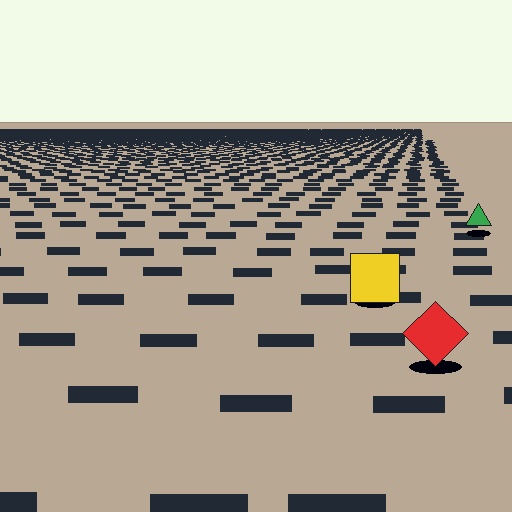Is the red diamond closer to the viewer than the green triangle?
Yes. The red diamond is closer — you can tell from the texture gradient: the ground texture is coarser near it.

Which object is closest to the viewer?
The red diamond is closest. The texture marks near it are larger and more spread out.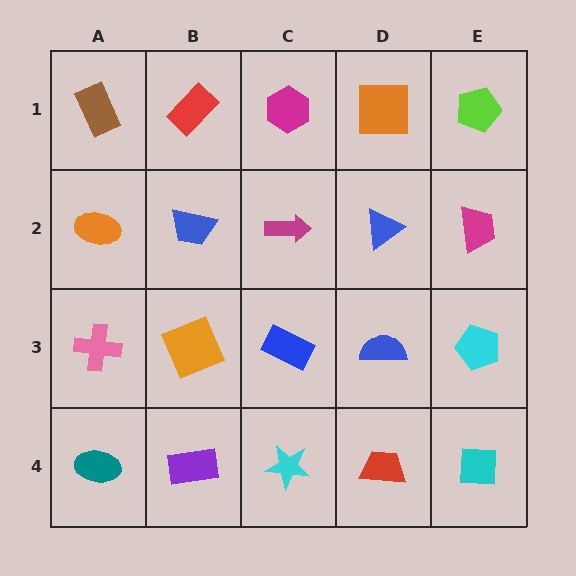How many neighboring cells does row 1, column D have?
3.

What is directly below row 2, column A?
A pink cross.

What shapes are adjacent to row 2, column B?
A red rectangle (row 1, column B), an orange square (row 3, column B), an orange ellipse (row 2, column A), a magenta arrow (row 2, column C).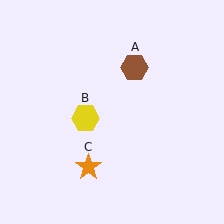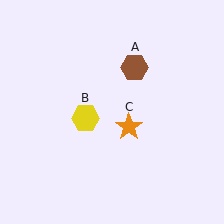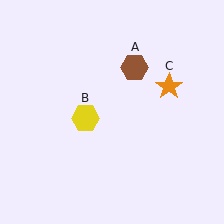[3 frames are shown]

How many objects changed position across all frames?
1 object changed position: orange star (object C).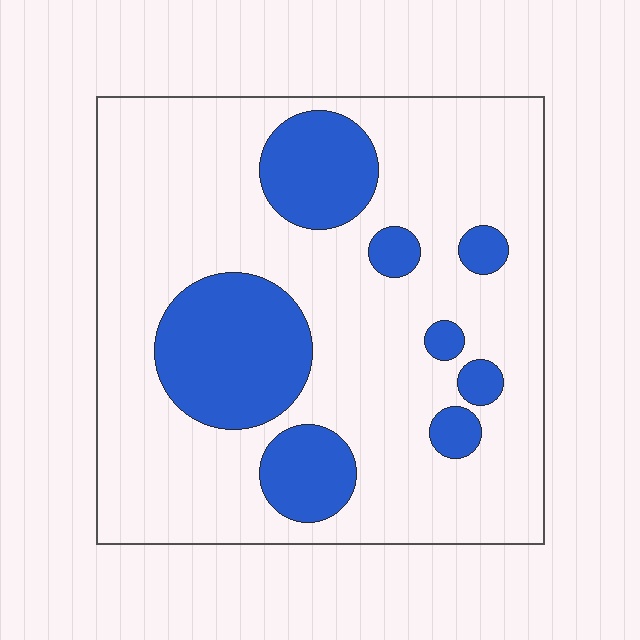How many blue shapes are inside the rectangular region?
8.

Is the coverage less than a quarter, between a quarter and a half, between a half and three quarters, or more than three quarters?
Less than a quarter.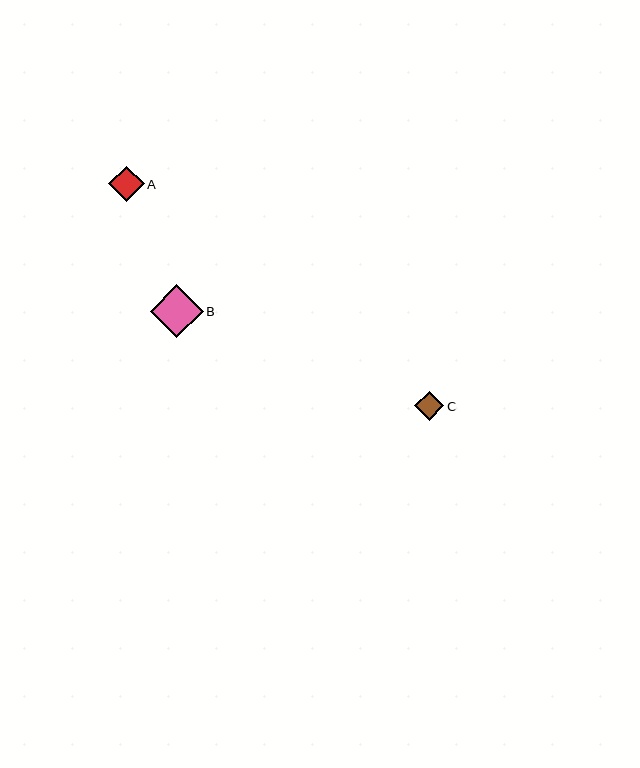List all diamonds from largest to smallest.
From largest to smallest: B, A, C.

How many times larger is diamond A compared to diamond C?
Diamond A is approximately 1.2 times the size of diamond C.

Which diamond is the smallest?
Diamond C is the smallest with a size of approximately 30 pixels.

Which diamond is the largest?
Diamond B is the largest with a size of approximately 53 pixels.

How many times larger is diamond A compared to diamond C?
Diamond A is approximately 1.2 times the size of diamond C.